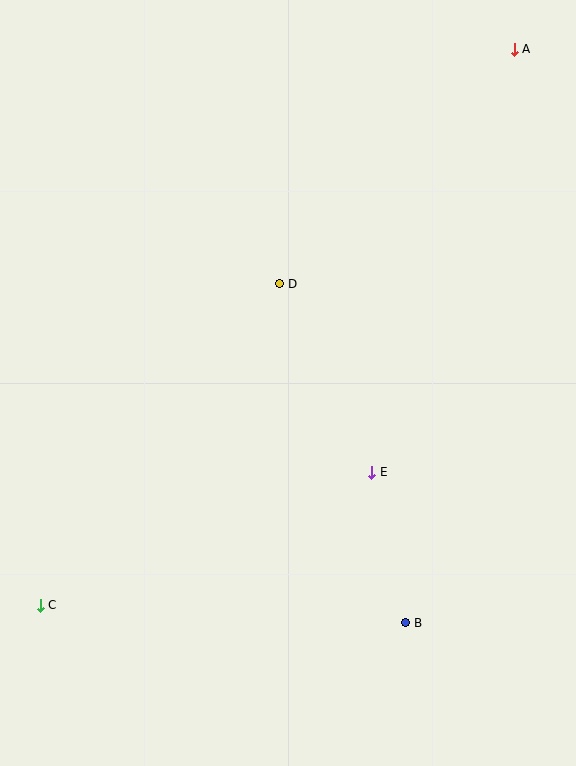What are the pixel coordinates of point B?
Point B is at (406, 623).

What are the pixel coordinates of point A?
Point A is at (514, 50).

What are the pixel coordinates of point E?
Point E is at (372, 472).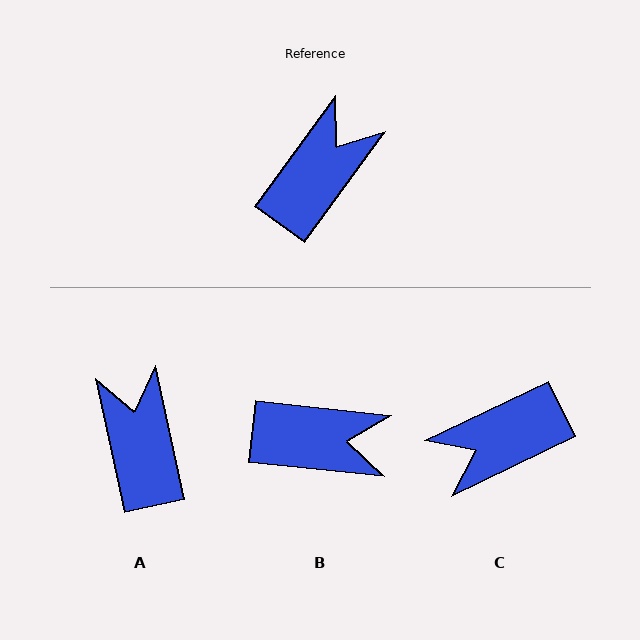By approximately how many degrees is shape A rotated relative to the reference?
Approximately 48 degrees counter-clockwise.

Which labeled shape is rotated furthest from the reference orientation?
C, about 152 degrees away.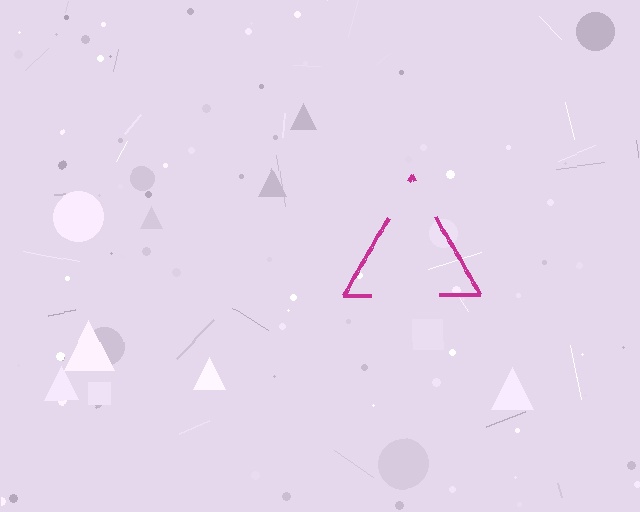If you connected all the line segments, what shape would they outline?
They would outline a triangle.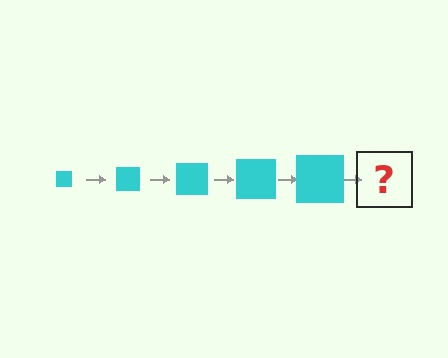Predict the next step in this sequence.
The next step is a cyan square, larger than the previous one.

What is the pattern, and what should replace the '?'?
The pattern is that the square gets progressively larger each step. The '?' should be a cyan square, larger than the previous one.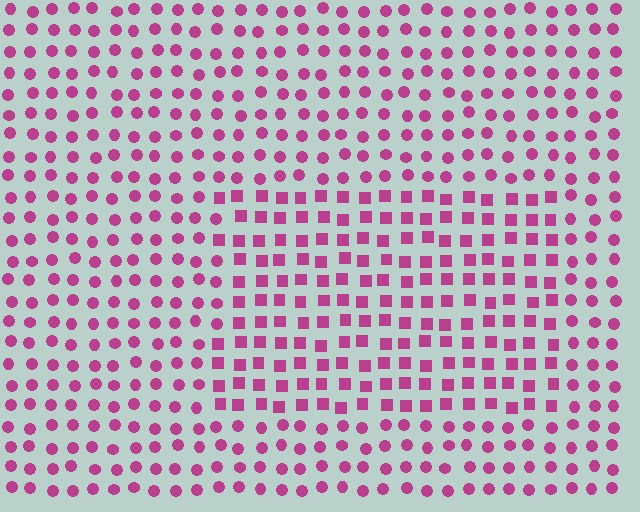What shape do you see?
I see a rectangle.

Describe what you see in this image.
The image is filled with small magenta elements arranged in a uniform grid. A rectangle-shaped region contains squares, while the surrounding area contains circles. The boundary is defined purely by the change in element shape.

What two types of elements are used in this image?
The image uses squares inside the rectangle region and circles outside it.